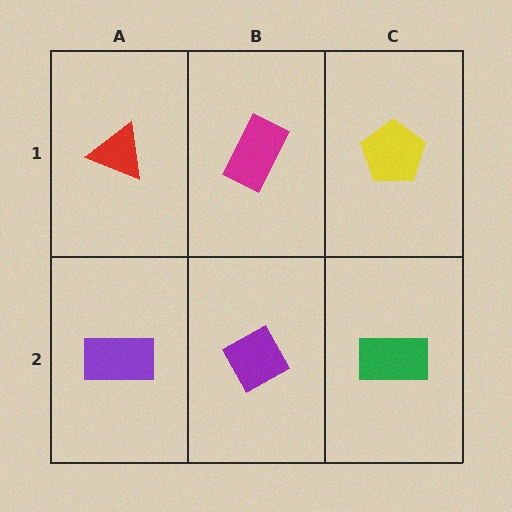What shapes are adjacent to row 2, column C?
A yellow pentagon (row 1, column C), a purple diamond (row 2, column B).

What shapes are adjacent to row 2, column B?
A magenta rectangle (row 1, column B), a purple rectangle (row 2, column A), a green rectangle (row 2, column C).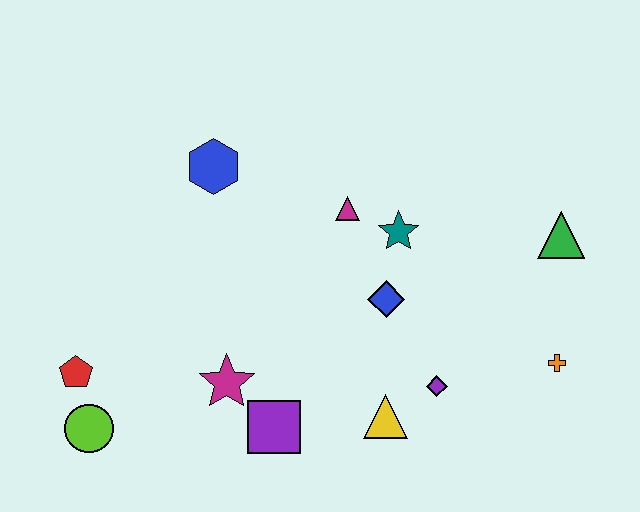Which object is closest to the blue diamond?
The teal star is closest to the blue diamond.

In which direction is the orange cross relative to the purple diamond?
The orange cross is to the right of the purple diamond.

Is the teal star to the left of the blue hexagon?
No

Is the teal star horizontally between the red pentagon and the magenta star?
No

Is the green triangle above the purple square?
Yes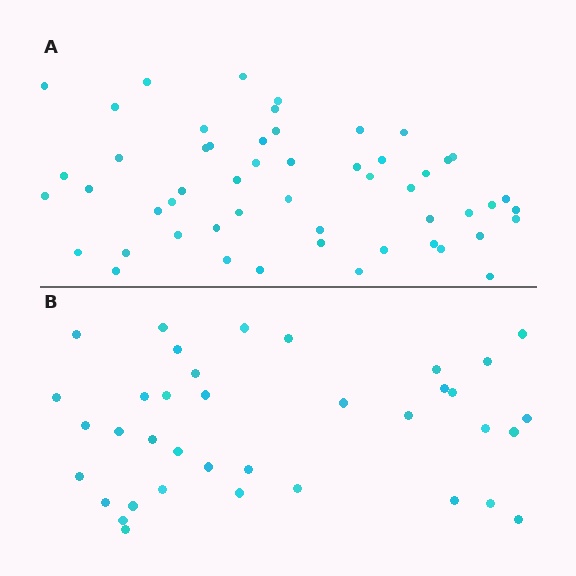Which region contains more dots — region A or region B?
Region A (the top region) has more dots.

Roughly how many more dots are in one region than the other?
Region A has approximately 15 more dots than region B.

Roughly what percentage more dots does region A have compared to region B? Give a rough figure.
About 45% more.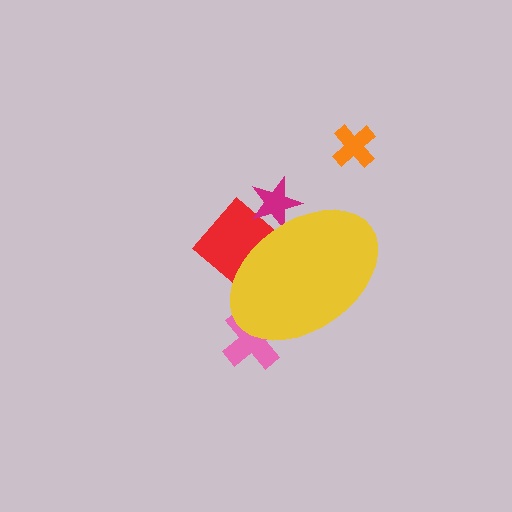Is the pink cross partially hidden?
Yes, the pink cross is partially hidden behind the yellow ellipse.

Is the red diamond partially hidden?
Yes, the red diamond is partially hidden behind the yellow ellipse.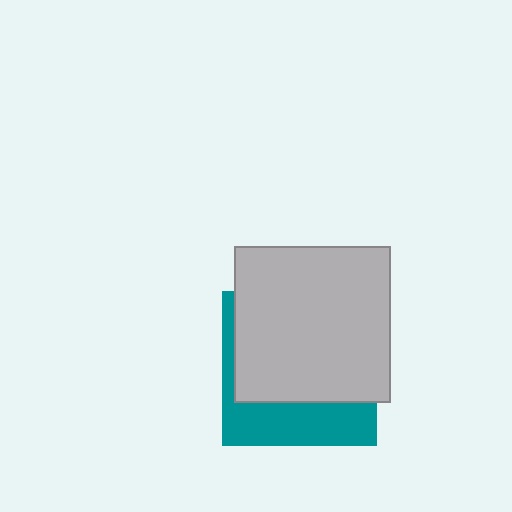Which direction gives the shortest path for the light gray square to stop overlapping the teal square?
Moving up gives the shortest separation.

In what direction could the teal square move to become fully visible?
The teal square could move down. That would shift it out from behind the light gray square entirely.